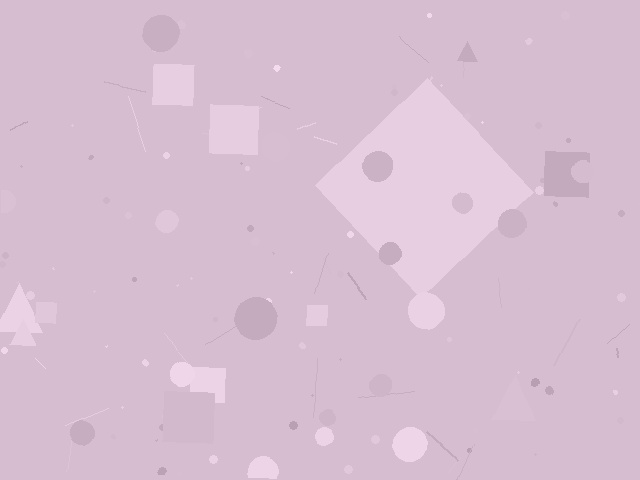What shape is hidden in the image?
A diamond is hidden in the image.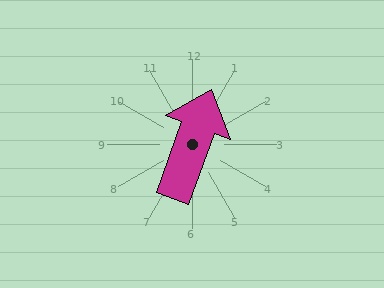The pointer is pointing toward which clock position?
Roughly 1 o'clock.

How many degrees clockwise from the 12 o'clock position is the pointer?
Approximately 20 degrees.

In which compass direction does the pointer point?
North.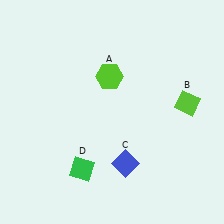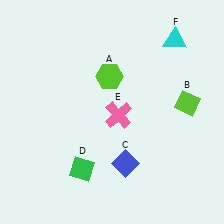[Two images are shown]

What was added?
A pink cross (E), a cyan triangle (F) were added in Image 2.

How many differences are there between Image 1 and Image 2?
There are 2 differences between the two images.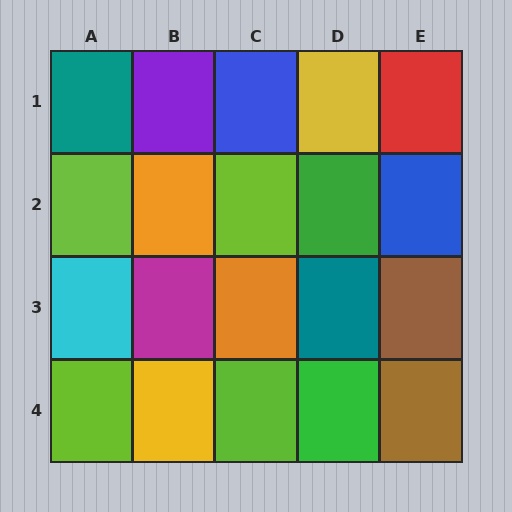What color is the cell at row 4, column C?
Lime.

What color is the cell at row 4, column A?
Lime.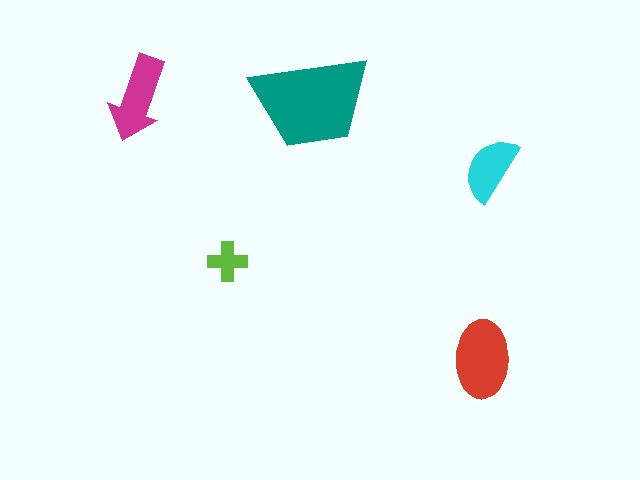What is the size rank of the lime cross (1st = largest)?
5th.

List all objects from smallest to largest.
The lime cross, the cyan semicircle, the magenta arrow, the red ellipse, the teal trapezoid.